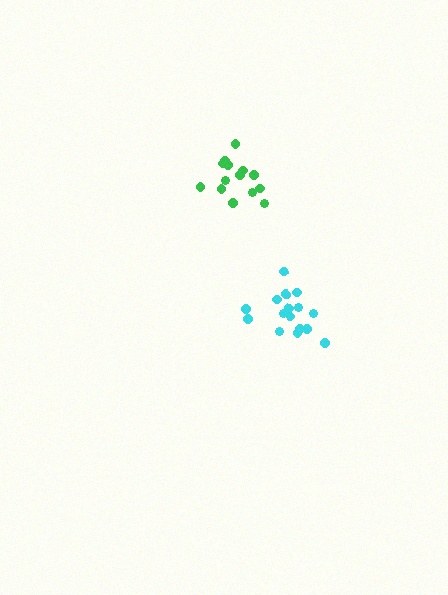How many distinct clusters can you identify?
There are 2 distinct clusters.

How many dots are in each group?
Group 1: 17 dots, Group 2: 14 dots (31 total).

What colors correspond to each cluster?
The clusters are colored: cyan, green.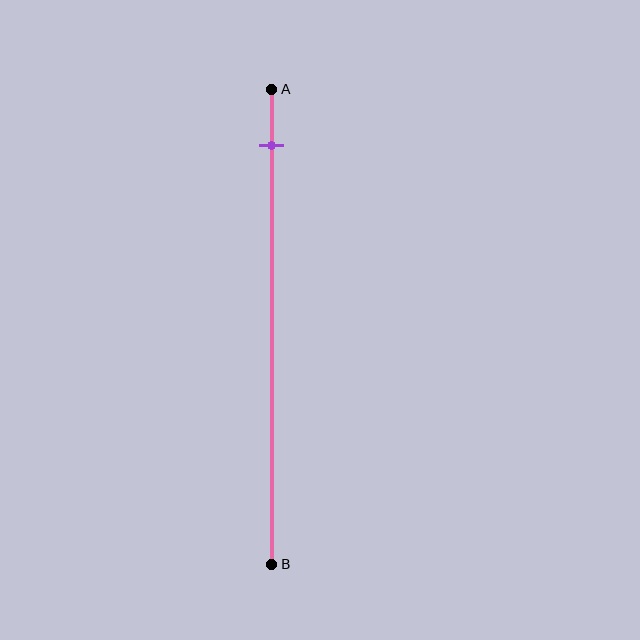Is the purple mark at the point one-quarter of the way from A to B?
No, the mark is at about 10% from A, not at the 25% one-quarter point.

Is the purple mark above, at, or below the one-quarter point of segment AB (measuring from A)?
The purple mark is above the one-quarter point of segment AB.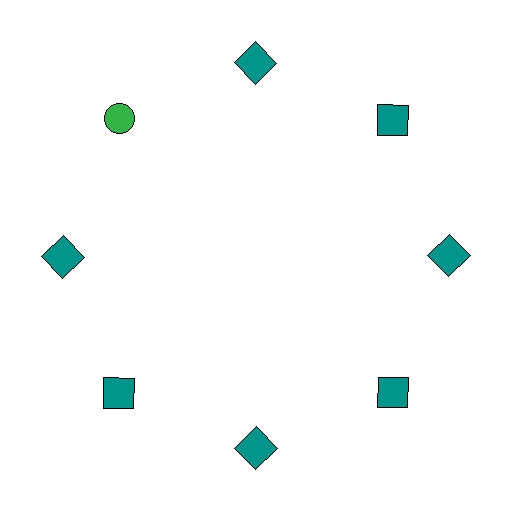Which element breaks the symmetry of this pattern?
The green circle at roughly the 10 o'clock position breaks the symmetry. All other shapes are teal squares.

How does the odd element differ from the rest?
It differs in both color (green instead of teal) and shape (circle instead of square).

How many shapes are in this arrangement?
There are 8 shapes arranged in a ring pattern.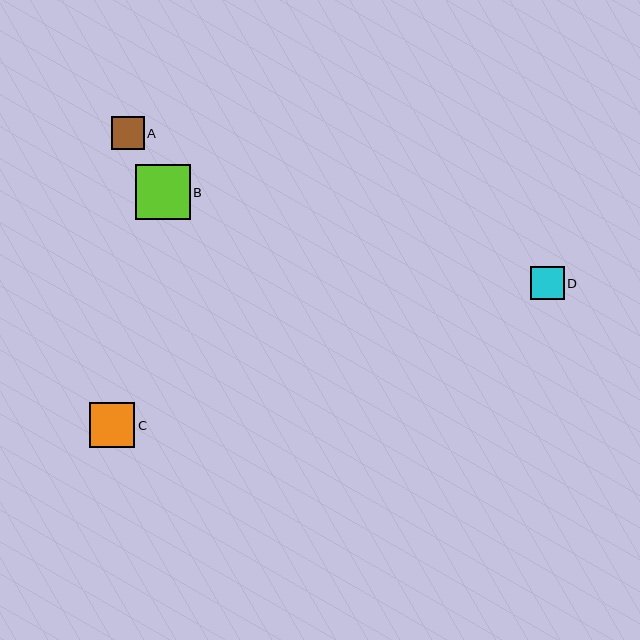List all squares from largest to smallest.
From largest to smallest: B, C, D, A.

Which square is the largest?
Square B is the largest with a size of approximately 55 pixels.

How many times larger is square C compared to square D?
Square C is approximately 1.4 times the size of square D.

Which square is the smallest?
Square A is the smallest with a size of approximately 33 pixels.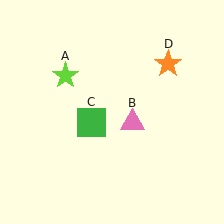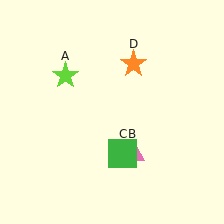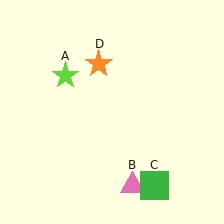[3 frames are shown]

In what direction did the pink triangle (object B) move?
The pink triangle (object B) moved down.